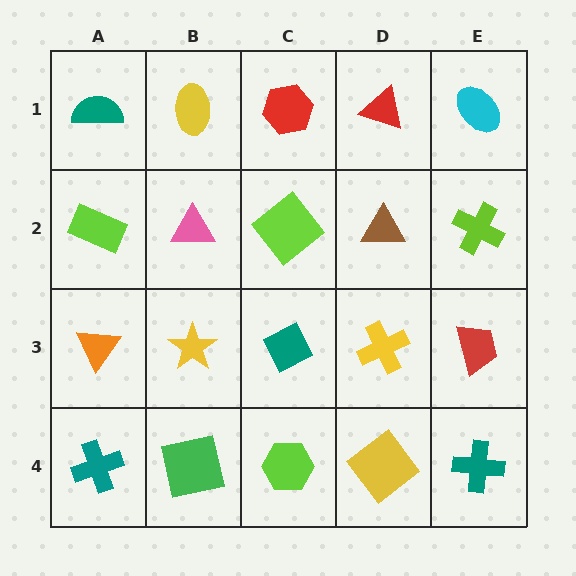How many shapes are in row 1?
5 shapes.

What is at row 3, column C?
A teal diamond.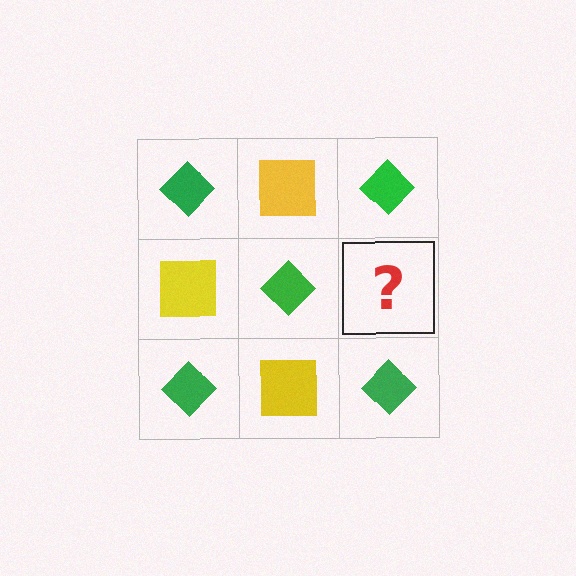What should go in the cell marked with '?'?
The missing cell should contain a yellow square.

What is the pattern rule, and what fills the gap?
The rule is that it alternates green diamond and yellow square in a checkerboard pattern. The gap should be filled with a yellow square.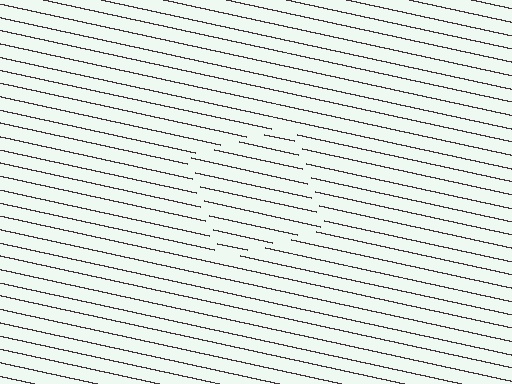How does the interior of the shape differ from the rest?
The interior of the shape contains the same grating, shifted by half a period — the contour is defined by the phase discontinuity where line-ends from the inner and outer gratings abut.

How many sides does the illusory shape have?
4 sides — the line-ends trace a square.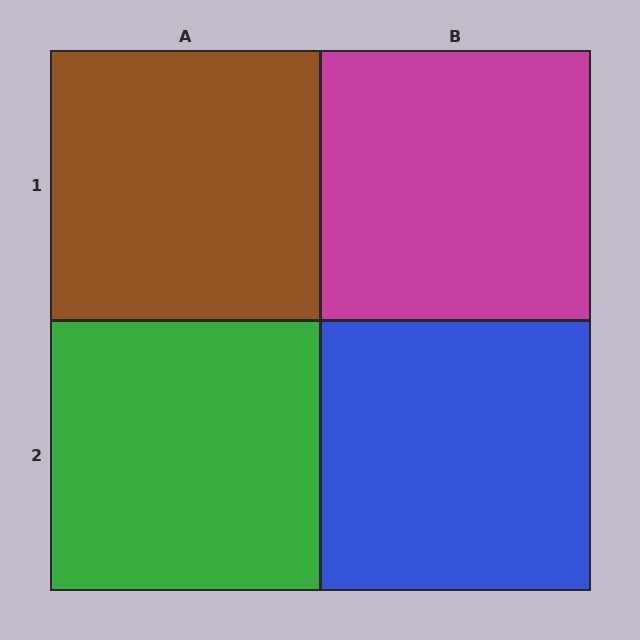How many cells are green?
1 cell is green.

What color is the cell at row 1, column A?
Brown.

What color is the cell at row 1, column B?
Magenta.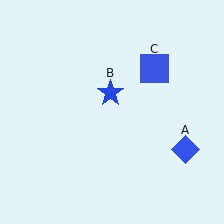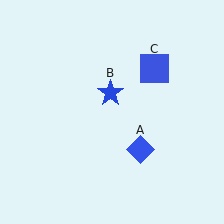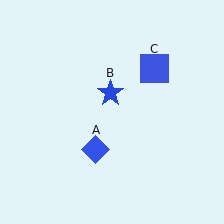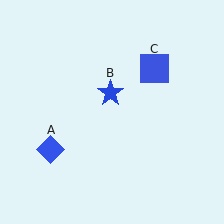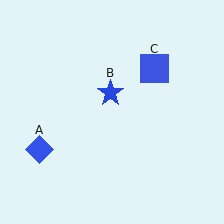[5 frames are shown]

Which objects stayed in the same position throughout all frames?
Blue star (object B) and blue square (object C) remained stationary.